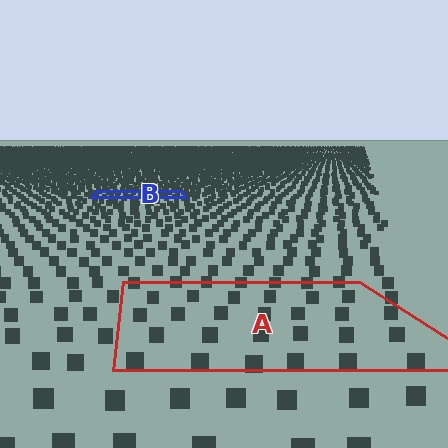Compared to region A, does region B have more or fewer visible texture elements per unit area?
Region B has more texture elements per unit area — they are packed more densely because it is farther away.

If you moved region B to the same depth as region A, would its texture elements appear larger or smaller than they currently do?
They would appear larger. At a closer depth, the same texture elements are projected at a bigger on-screen size.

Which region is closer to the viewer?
Region A is closer. The texture elements there are larger and more spread out.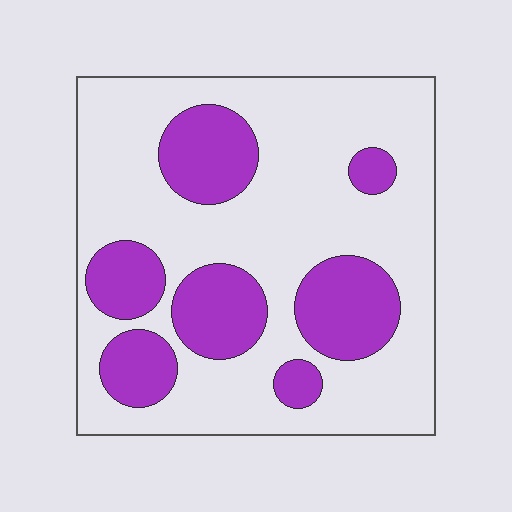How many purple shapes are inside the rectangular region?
7.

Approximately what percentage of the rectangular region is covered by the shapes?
Approximately 30%.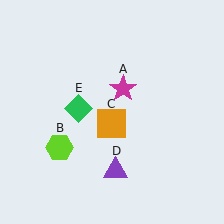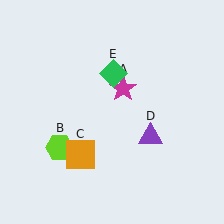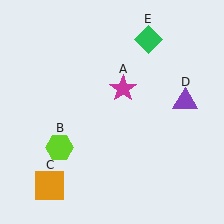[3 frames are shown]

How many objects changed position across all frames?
3 objects changed position: orange square (object C), purple triangle (object D), green diamond (object E).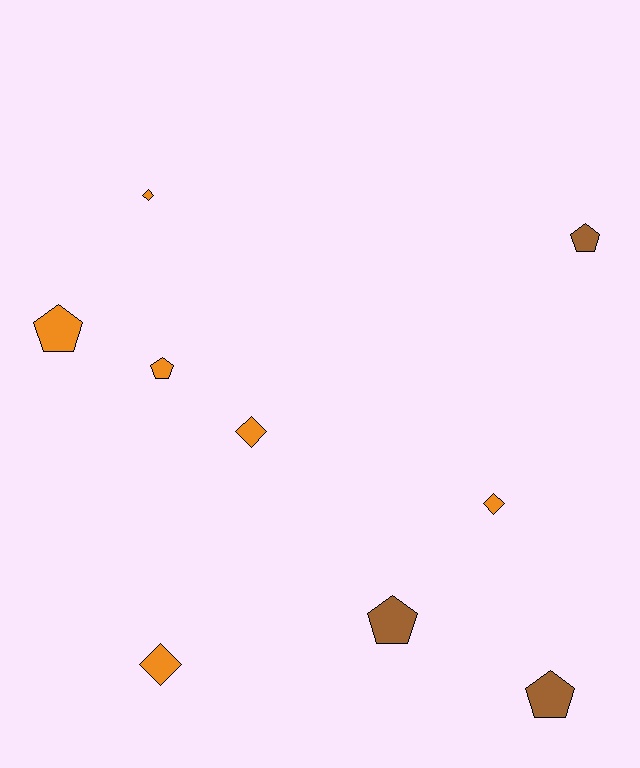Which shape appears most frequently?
Pentagon, with 5 objects.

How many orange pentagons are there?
There are 2 orange pentagons.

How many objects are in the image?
There are 9 objects.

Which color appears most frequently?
Orange, with 6 objects.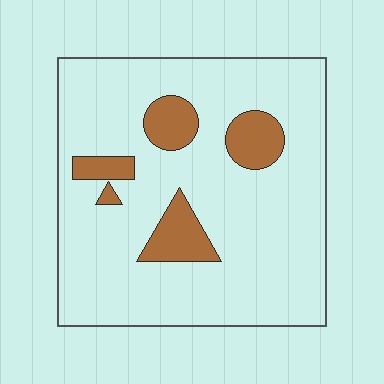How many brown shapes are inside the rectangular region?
5.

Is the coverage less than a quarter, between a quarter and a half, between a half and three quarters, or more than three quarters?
Less than a quarter.